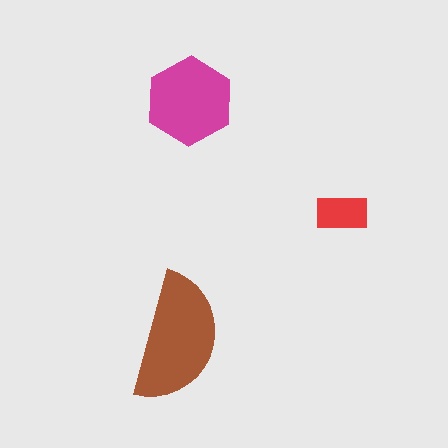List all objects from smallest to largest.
The red rectangle, the magenta hexagon, the brown semicircle.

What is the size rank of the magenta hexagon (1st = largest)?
2nd.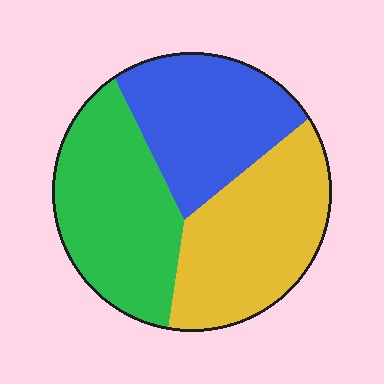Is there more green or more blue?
Green.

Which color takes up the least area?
Blue, at roughly 30%.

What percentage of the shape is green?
Green covers 35% of the shape.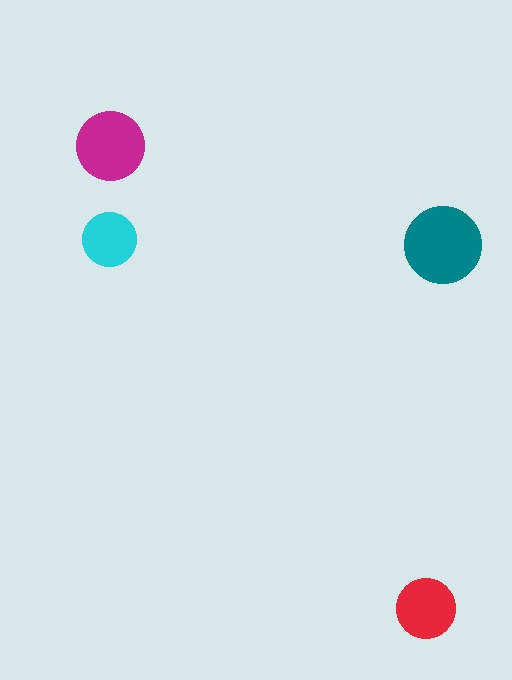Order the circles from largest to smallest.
the teal one, the magenta one, the red one, the cyan one.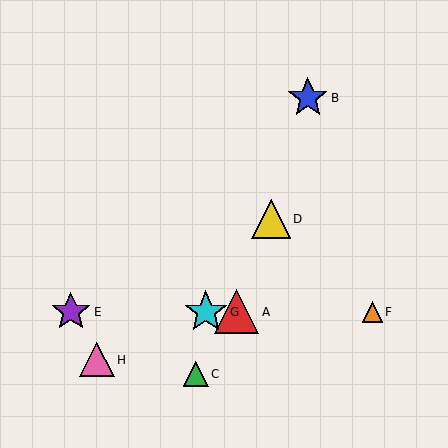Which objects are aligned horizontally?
Objects A, E, F, G are aligned horizontally.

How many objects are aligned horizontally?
4 objects (A, E, F, G) are aligned horizontally.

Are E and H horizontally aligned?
No, E is at y≈312 and H is at y≈360.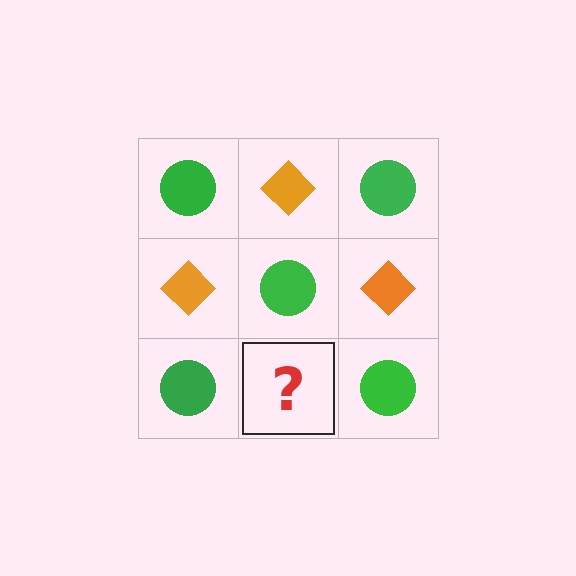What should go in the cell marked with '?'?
The missing cell should contain an orange diamond.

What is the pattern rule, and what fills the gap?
The rule is that it alternates green circle and orange diamond in a checkerboard pattern. The gap should be filled with an orange diamond.